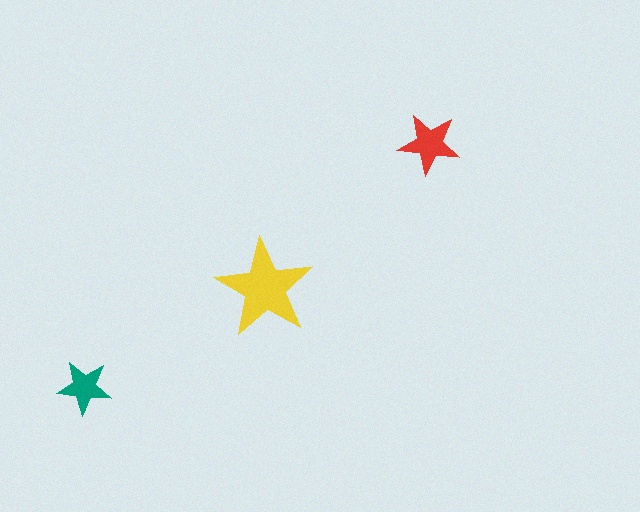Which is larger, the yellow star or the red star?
The yellow one.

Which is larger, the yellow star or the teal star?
The yellow one.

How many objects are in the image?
There are 3 objects in the image.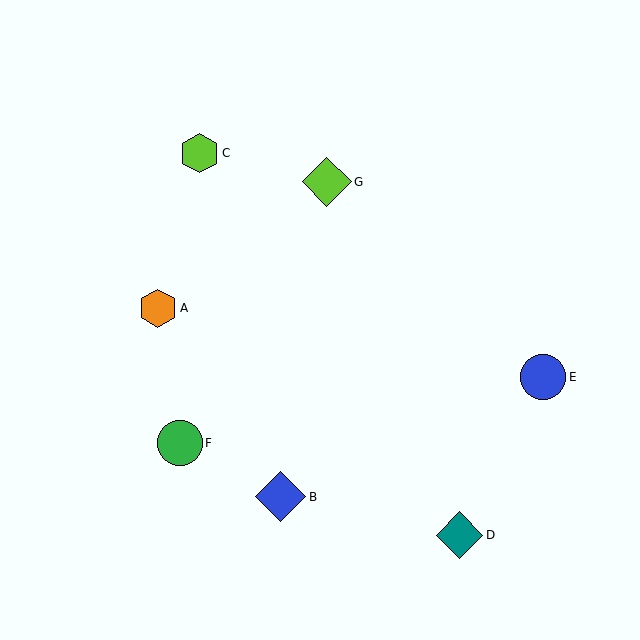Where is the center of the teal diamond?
The center of the teal diamond is at (459, 535).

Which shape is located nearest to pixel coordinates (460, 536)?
The teal diamond (labeled D) at (459, 535) is nearest to that location.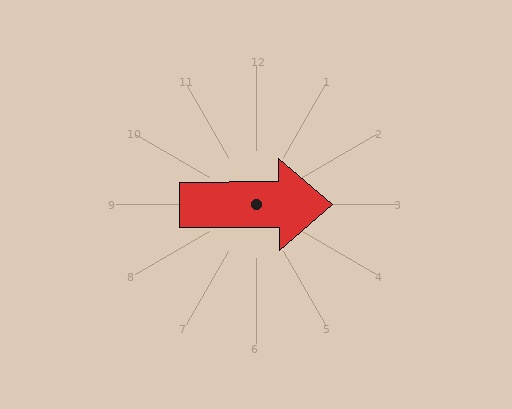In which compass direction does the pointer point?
East.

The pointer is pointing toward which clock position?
Roughly 3 o'clock.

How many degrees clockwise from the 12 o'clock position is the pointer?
Approximately 90 degrees.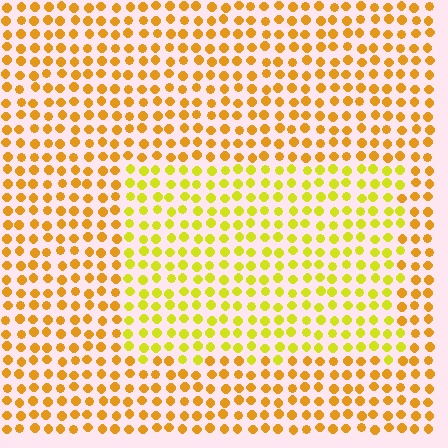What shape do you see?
I see a rectangle.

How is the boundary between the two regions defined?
The boundary is defined purely by a slight shift in hue (about 29 degrees). Spacing, size, and orientation are identical on both sides.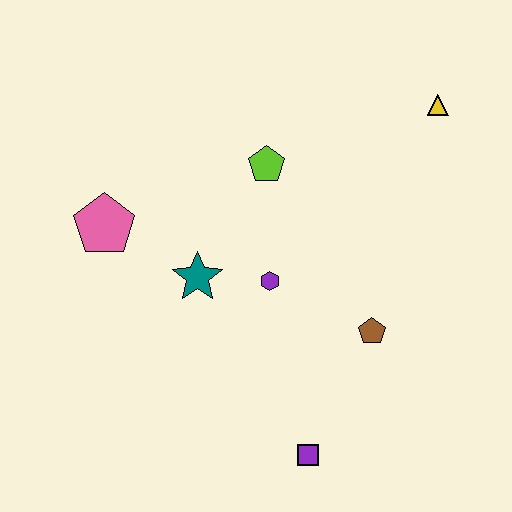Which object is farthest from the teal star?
The yellow triangle is farthest from the teal star.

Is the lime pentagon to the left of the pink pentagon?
No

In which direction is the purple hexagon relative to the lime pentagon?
The purple hexagon is below the lime pentagon.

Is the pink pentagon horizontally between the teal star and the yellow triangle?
No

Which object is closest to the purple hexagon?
The teal star is closest to the purple hexagon.